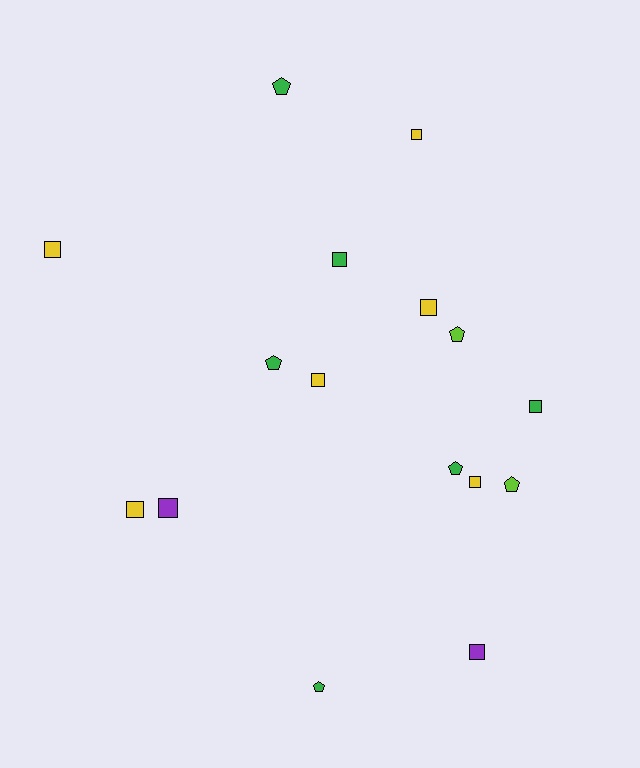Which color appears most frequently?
Yellow, with 6 objects.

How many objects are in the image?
There are 16 objects.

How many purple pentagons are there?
There are no purple pentagons.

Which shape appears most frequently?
Square, with 10 objects.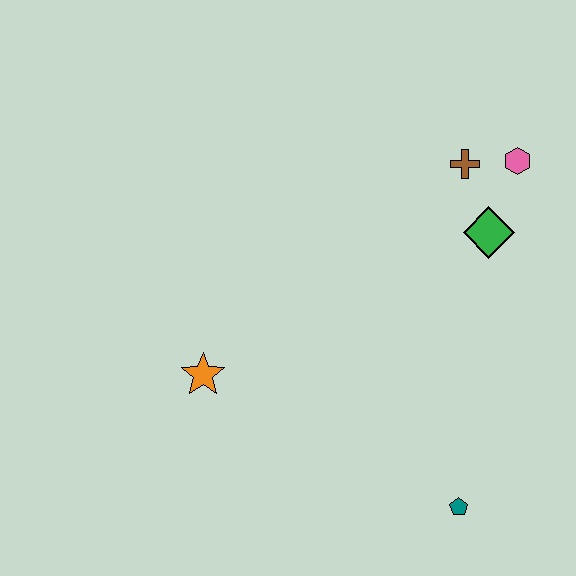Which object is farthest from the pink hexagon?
The orange star is farthest from the pink hexagon.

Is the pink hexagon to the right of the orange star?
Yes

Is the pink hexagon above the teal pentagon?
Yes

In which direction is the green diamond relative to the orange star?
The green diamond is to the right of the orange star.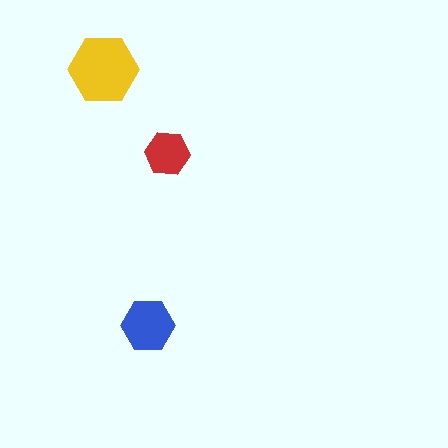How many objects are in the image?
There are 3 objects in the image.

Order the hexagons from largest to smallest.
the yellow one, the blue one, the red one.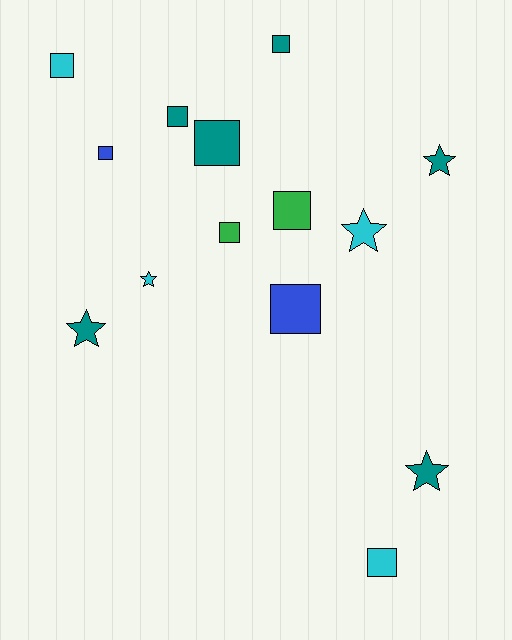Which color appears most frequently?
Teal, with 6 objects.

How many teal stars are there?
There are 3 teal stars.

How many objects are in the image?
There are 14 objects.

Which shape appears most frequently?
Square, with 9 objects.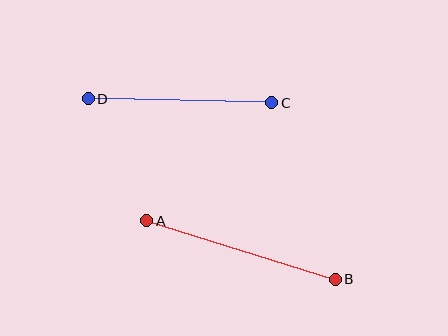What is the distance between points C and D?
The distance is approximately 184 pixels.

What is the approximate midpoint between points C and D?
The midpoint is at approximately (180, 101) pixels.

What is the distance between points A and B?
The distance is approximately 197 pixels.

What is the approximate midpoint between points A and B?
The midpoint is at approximately (241, 250) pixels.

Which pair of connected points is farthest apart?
Points A and B are farthest apart.